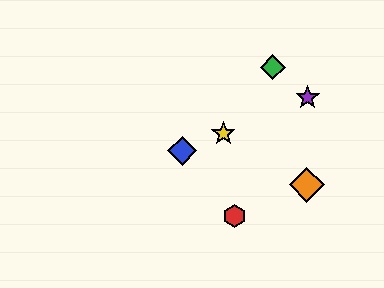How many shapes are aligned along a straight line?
3 shapes (the blue diamond, the yellow star, the purple star) are aligned along a straight line.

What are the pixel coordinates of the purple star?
The purple star is at (308, 97).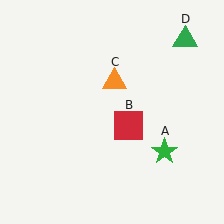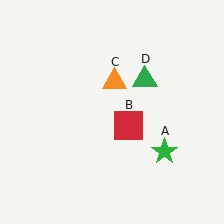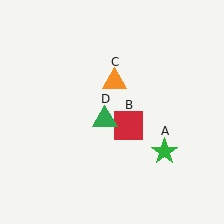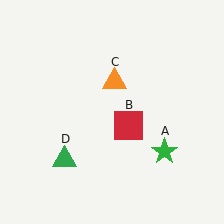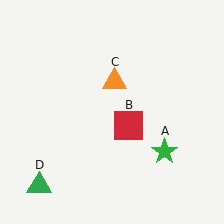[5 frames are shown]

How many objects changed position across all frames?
1 object changed position: green triangle (object D).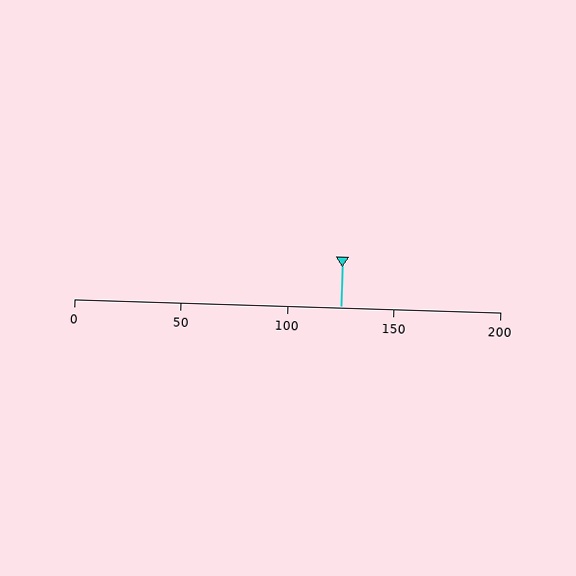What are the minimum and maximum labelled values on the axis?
The axis runs from 0 to 200.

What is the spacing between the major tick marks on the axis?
The major ticks are spaced 50 apart.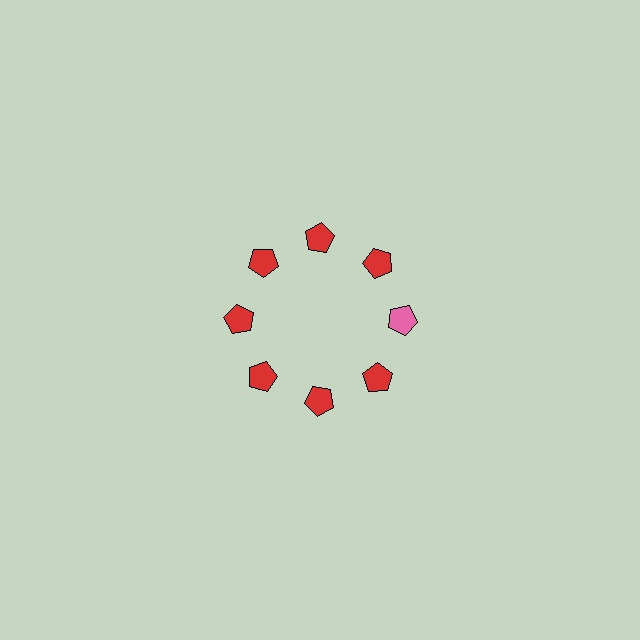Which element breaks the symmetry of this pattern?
The pink pentagon at roughly the 3 o'clock position breaks the symmetry. All other shapes are red pentagons.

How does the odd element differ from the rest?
It has a different color: pink instead of red.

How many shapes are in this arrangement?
There are 8 shapes arranged in a ring pattern.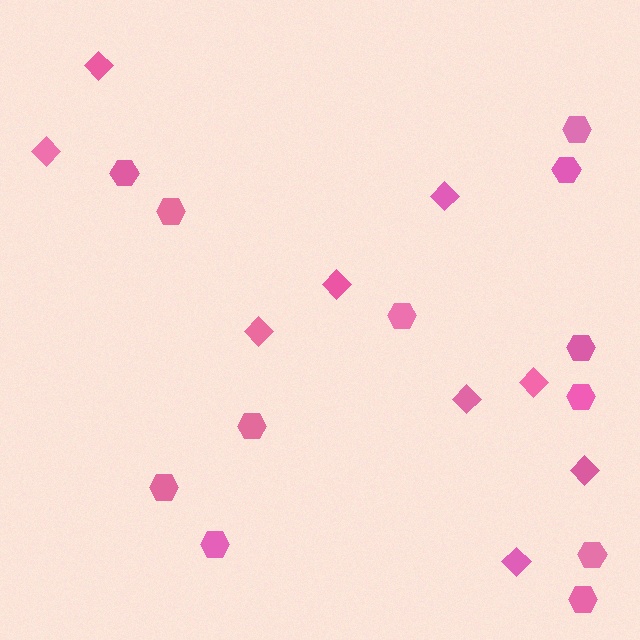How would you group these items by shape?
There are 2 groups: one group of diamonds (9) and one group of hexagons (12).